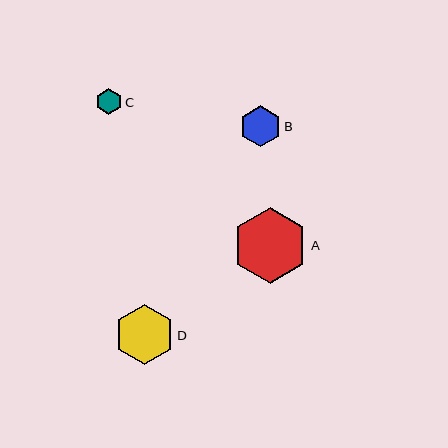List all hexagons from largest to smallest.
From largest to smallest: A, D, B, C.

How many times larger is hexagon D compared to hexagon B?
Hexagon D is approximately 1.5 times the size of hexagon B.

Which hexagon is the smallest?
Hexagon C is the smallest with a size of approximately 26 pixels.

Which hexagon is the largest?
Hexagon A is the largest with a size of approximately 76 pixels.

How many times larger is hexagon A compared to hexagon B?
Hexagon A is approximately 1.9 times the size of hexagon B.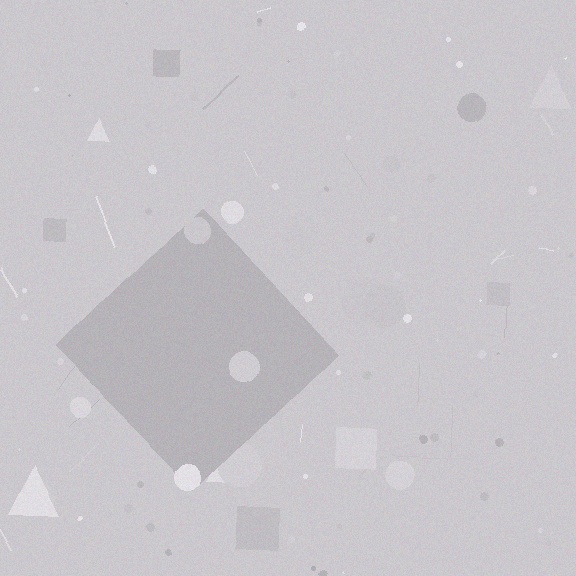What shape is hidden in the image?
A diamond is hidden in the image.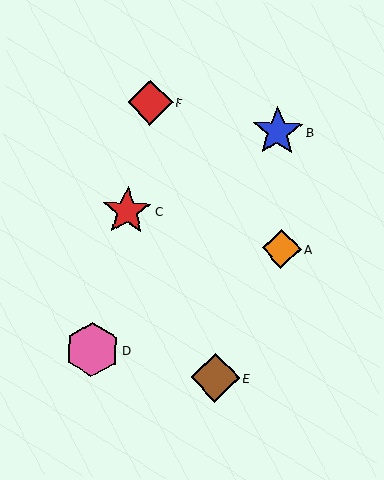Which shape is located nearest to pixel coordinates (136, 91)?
The red diamond (labeled F) at (150, 102) is nearest to that location.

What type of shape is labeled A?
Shape A is an orange diamond.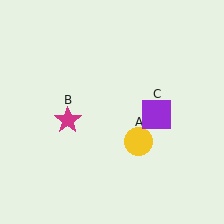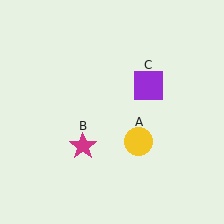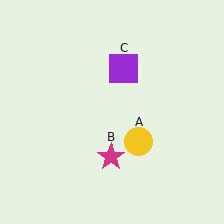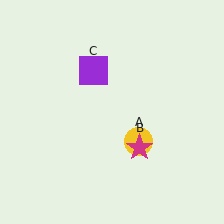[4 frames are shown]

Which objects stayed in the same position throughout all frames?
Yellow circle (object A) remained stationary.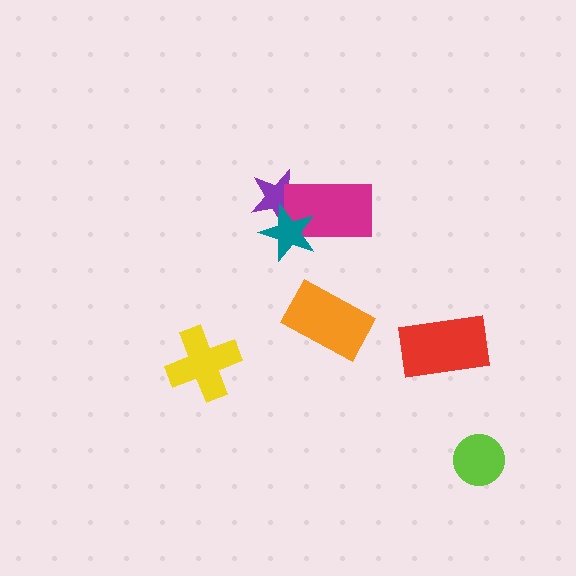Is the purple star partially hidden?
Yes, it is partially covered by another shape.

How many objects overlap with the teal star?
2 objects overlap with the teal star.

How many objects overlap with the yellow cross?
0 objects overlap with the yellow cross.